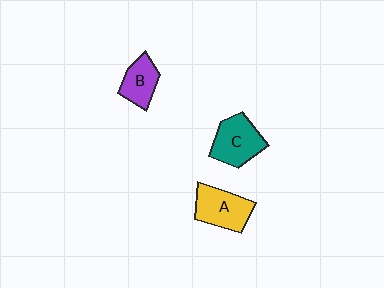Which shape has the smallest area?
Shape B (purple).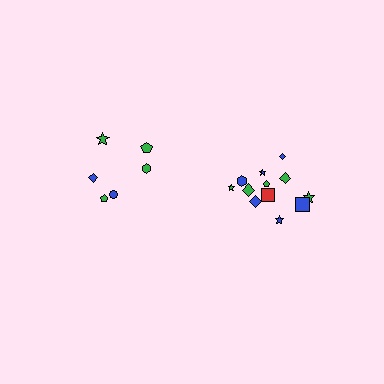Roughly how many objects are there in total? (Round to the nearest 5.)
Roughly 20 objects in total.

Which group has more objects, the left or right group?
The right group.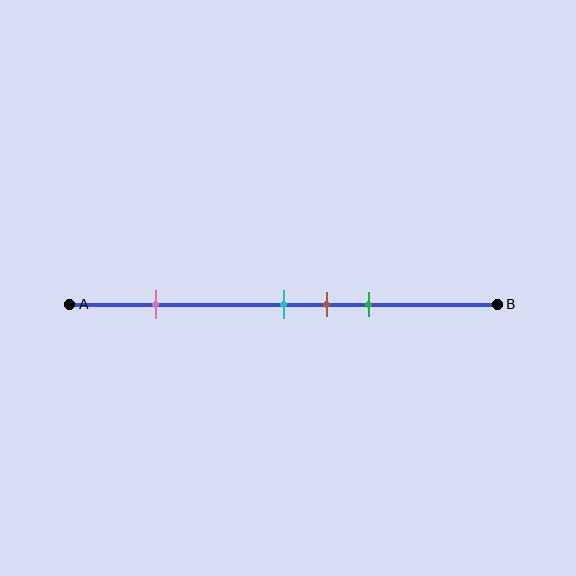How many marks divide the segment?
There are 4 marks dividing the segment.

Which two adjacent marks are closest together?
The cyan and brown marks are the closest adjacent pair.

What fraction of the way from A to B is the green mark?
The green mark is approximately 70% (0.7) of the way from A to B.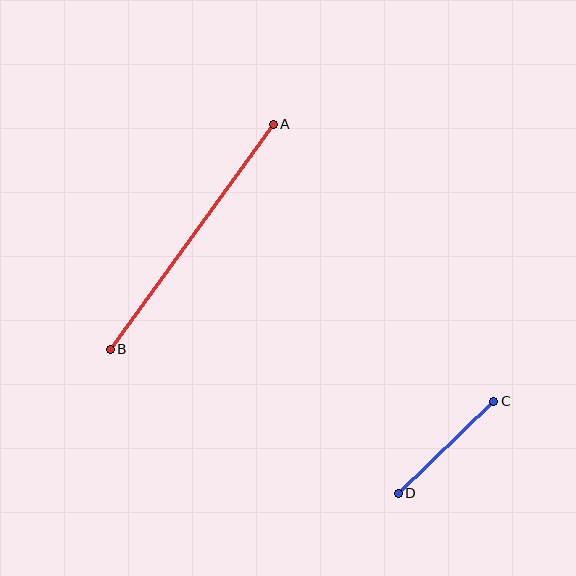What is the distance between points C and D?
The distance is approximately 133 pixels.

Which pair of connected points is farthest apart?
Points A and B are farthest apart.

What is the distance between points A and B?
The distance is approximately 278 pixels.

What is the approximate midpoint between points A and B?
The midpoint is at approximately (192, 237) pixels.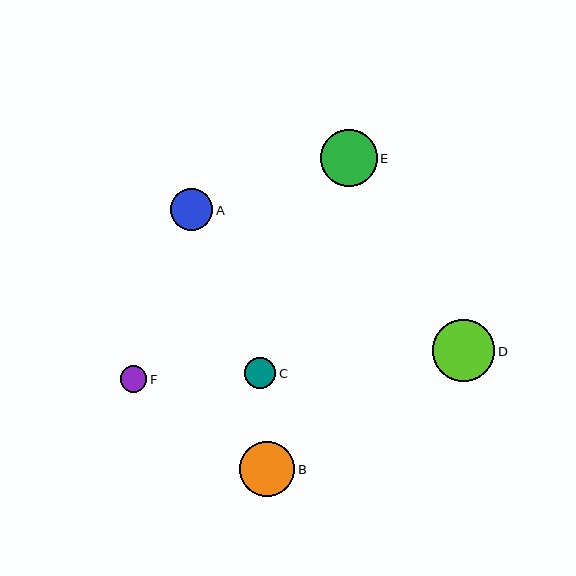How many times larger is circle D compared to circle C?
Circle D is approximately 2.0 times the size of circle C.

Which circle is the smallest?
Circle F is the smallest with a size of approximately 26 pixels.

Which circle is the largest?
Circle D is the largest with a size of approximately 63 pixels.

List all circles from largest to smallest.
From largest to smallest: D, E, B, A, C, F.